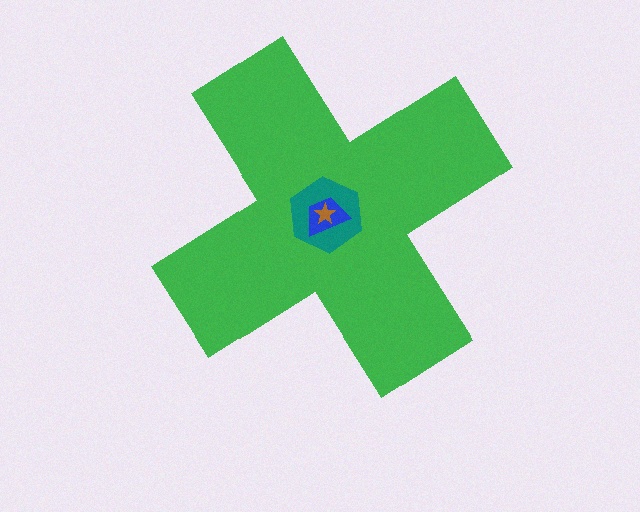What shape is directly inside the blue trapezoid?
The brown star.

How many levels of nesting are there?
4.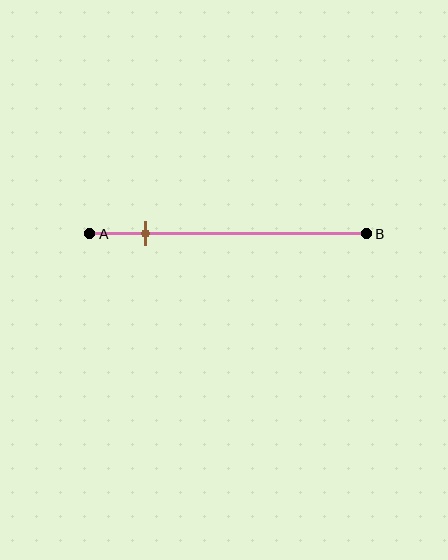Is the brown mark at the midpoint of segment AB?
No, the mark is at about 20% from A, not at the 50% midpoint.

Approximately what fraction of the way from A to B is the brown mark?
The brown mark is approximately 20% of the way from A to B.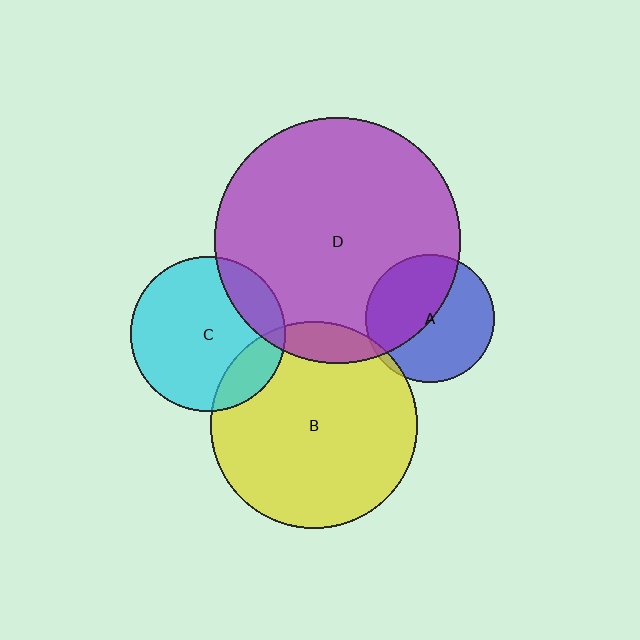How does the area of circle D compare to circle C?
Approximately 2.5 times.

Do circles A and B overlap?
Yes.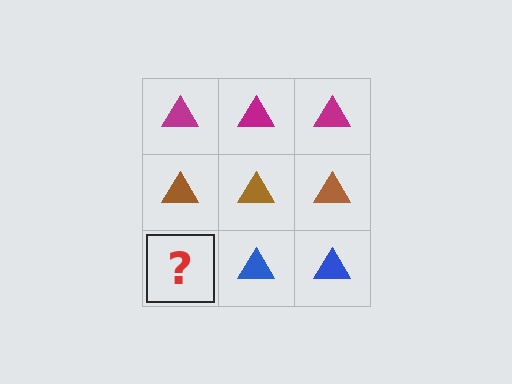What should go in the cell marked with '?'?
The missing cell should contain a blue triangle.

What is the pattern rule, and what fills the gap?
The rule is that each row has a consistent color. The gap should be filled with a blue triangle.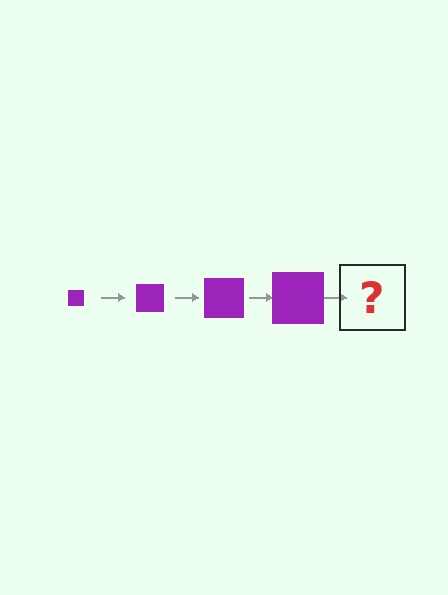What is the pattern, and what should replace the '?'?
The pattern is that the square gets progressively larger each step. The '?' should be a purple square, larger than the previous one.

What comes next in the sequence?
The next element should be a purple square, larger than the previous one.